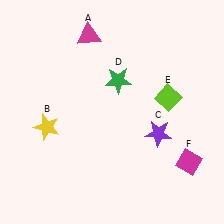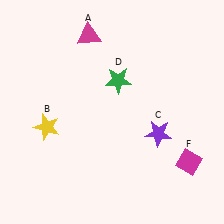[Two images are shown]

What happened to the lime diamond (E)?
The lime diamond (E) was removed in Image 2. It was in the top-right area of Image 1.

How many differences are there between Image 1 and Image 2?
There is 1 difference between the two images.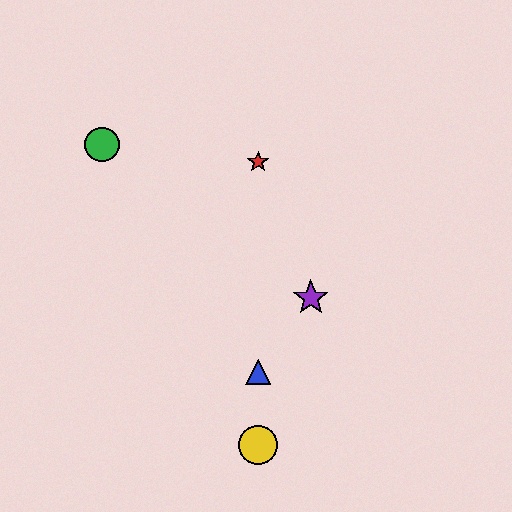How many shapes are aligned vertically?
3 shapes (the red star, the blue triangle, the yellow circle) are aligned vertically.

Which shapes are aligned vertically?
The red star, the blue triangle, the yellow circle are aligned vertically.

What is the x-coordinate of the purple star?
The purple star is at x≈311.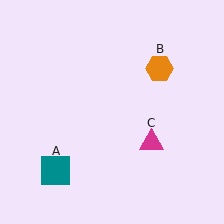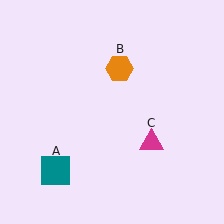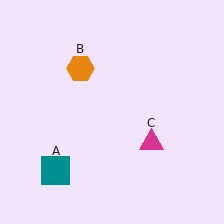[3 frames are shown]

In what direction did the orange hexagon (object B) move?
The orange hexagon (object B) moved left.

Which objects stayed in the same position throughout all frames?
Teal square (object A) and magenta triangle (object C) remained stationary.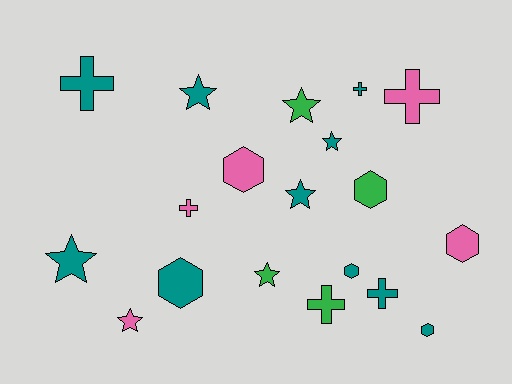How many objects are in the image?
There are 19 objects.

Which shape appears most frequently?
Star, with 7 objects.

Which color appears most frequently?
Teal, with 10 objects.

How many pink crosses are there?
There are 2 pink crosses.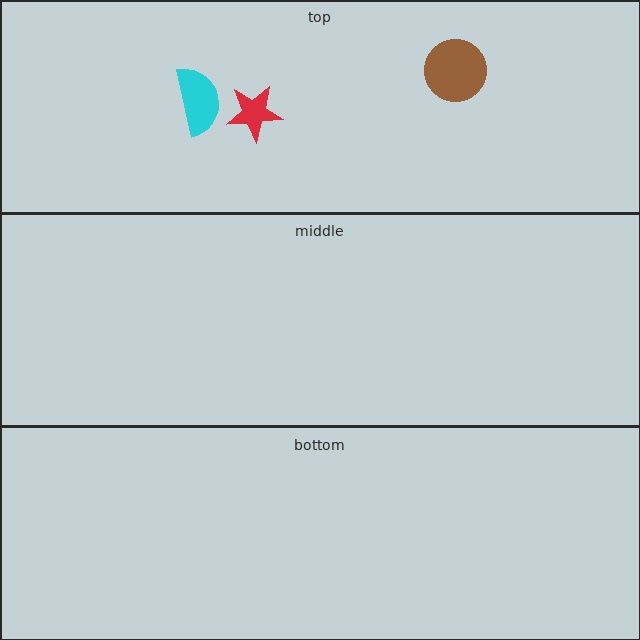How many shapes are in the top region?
3.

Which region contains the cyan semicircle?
The top region.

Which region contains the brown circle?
The top region.